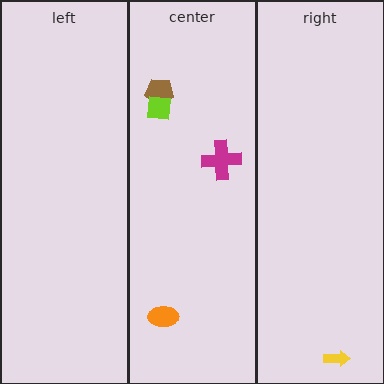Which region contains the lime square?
The center region.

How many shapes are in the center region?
4.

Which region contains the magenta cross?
The center region.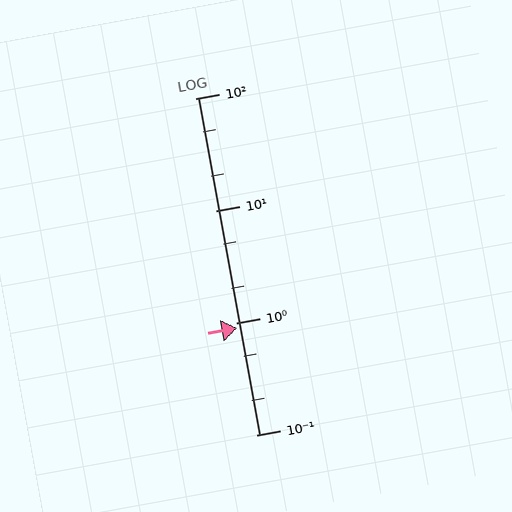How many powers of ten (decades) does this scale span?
The scale spans 3 decades, from 0.1 to 100.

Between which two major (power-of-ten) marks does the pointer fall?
The pointer is between 0.1 and 1.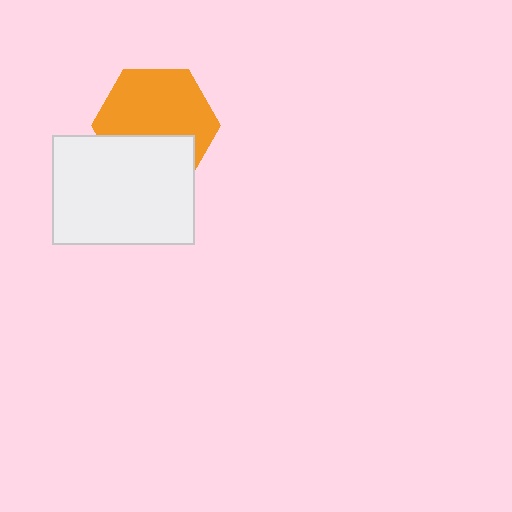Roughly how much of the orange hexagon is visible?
About half of it is visible (roughly 64%).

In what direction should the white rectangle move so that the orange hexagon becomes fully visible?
The white rectangle should move down. That is the shortest direction to clear the overlap and leave the orange hexagon fully visible.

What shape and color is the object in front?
The object in front is a white rectangle.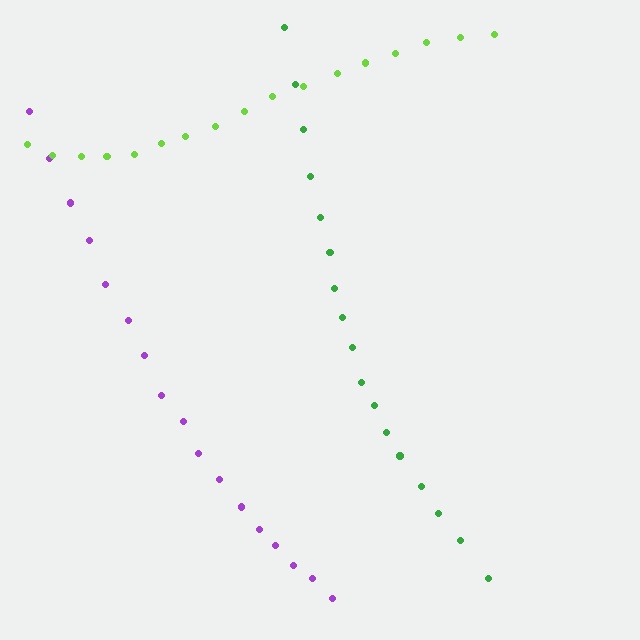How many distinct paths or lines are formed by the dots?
There are 3 distinct paths.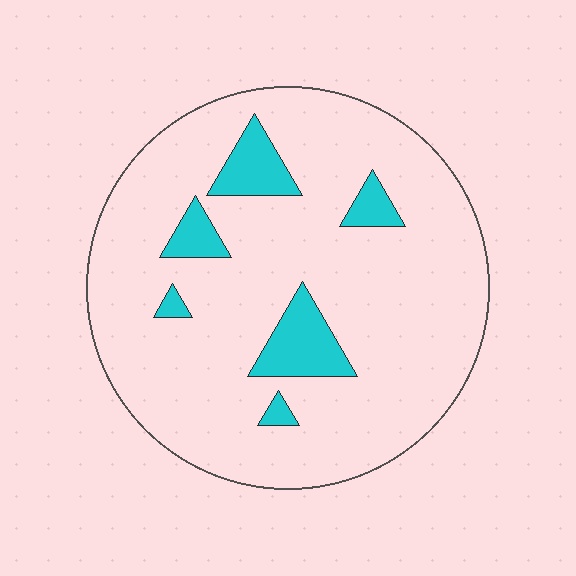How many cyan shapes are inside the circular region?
6.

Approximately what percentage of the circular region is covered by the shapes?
Approximately 10%.